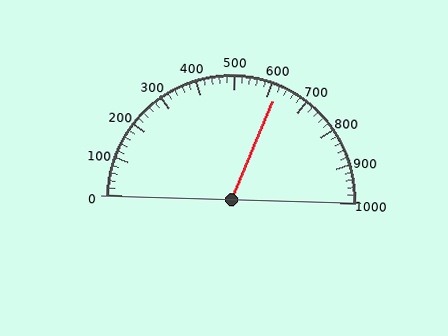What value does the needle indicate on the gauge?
The needle indicates approximately 620.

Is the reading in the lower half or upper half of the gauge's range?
The reading is in the upper half of the range (0 to 1000).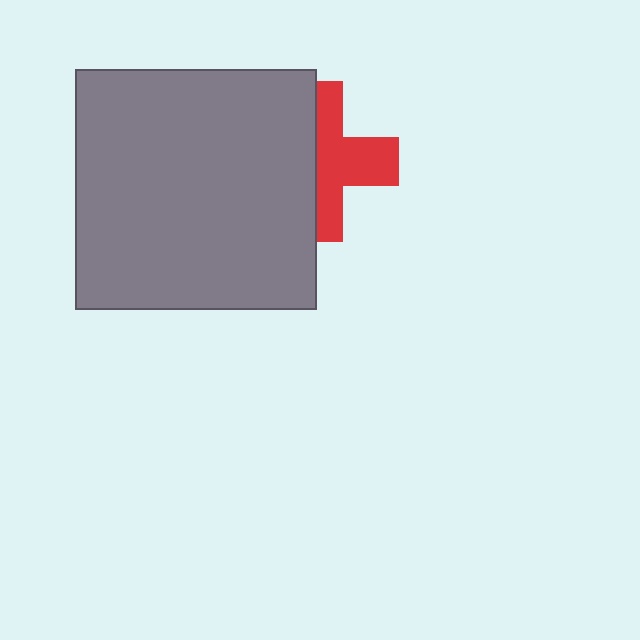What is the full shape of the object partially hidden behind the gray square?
The partially hidden object is a red cross.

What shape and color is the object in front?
The object in front is a gray square.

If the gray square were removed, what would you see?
You would see the complete red cross.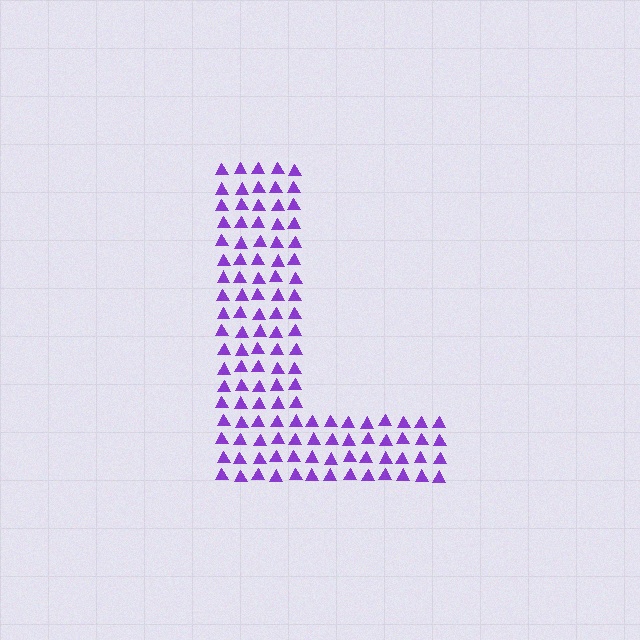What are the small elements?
The small elements are triangles.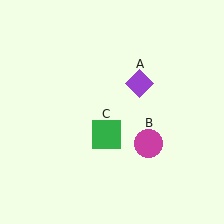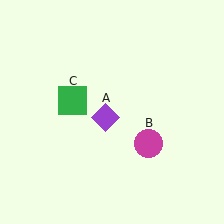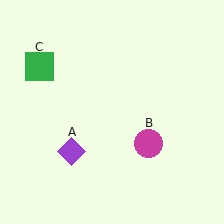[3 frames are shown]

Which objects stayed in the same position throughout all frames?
Magenta circle (object B) remained stationary.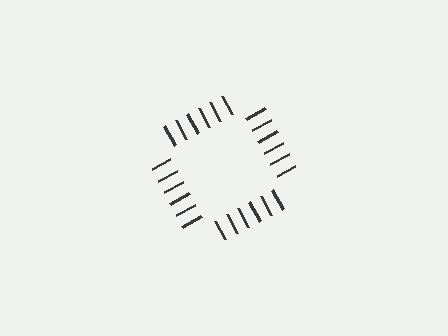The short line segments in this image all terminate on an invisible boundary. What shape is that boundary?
An illusory square — the line segments terminate on its edges but no continuous stroke is drawn.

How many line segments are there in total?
24 — 6 along each of the 4 edges.